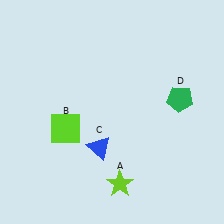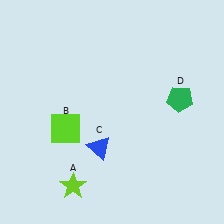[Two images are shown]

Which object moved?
The lime star (A) moved left.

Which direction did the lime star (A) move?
The lime star (A) moved left.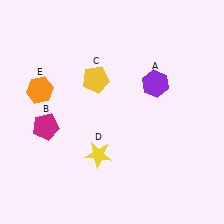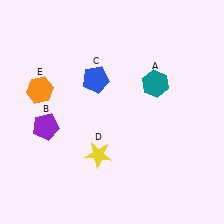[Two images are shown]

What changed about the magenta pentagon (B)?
In Image 1, B is magenta. In Image 2, it changed to purple.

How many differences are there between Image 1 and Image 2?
There are 3 differences between the two images.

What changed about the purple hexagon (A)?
In Image 1, A is purple. In Image 2, it changed to teal.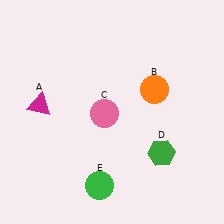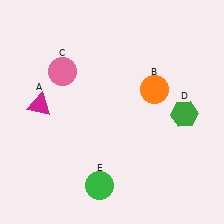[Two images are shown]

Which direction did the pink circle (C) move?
The pink circle (C) moved up.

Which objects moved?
The objects that moved are: the pink circle (C), the green hexagon (D).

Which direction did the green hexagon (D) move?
The green hexagon (D) moved up.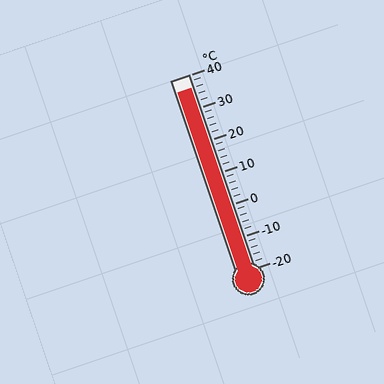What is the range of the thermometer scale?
The thermometer scale ranges from -20°C to 40°C.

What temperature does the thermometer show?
The thermometer shows approximately 36°C.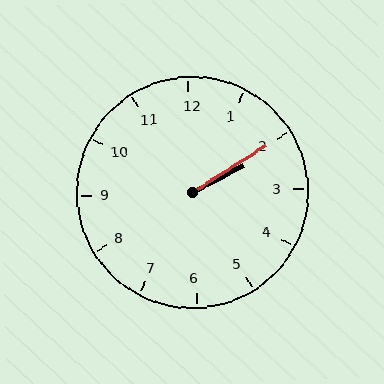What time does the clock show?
2:10.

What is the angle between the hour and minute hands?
Approximately 5 degrees.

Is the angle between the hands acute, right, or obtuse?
It is acute.